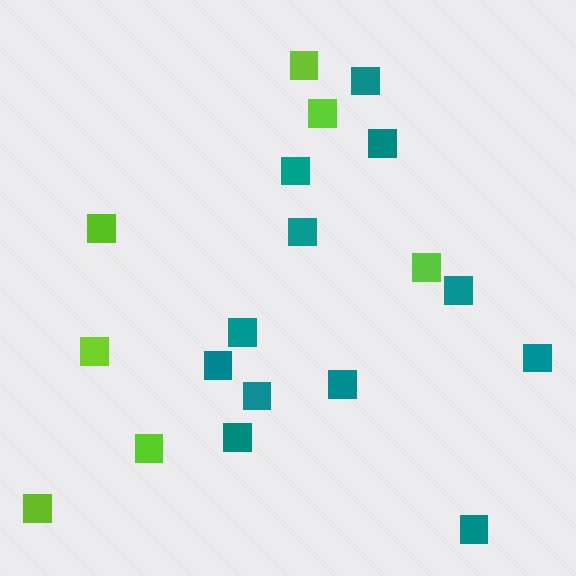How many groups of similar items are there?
There are 2 groups: one group of lime squares (7) and one group of teal squares (12).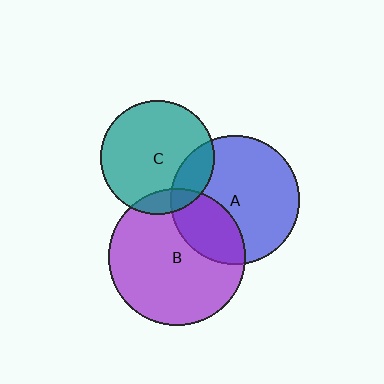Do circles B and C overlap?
Yes.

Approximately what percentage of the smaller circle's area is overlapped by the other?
Approximately 10%.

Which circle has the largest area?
Circle B (purple).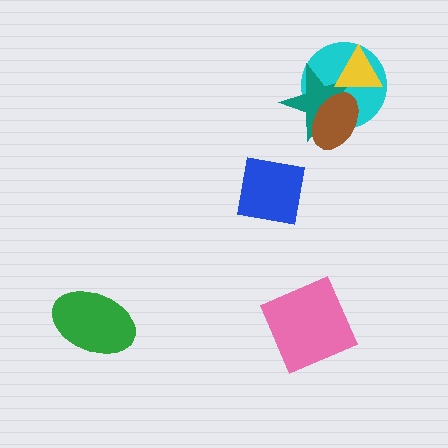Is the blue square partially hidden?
No, no other shape covers it.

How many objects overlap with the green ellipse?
0 objects overlap with the green ellipse.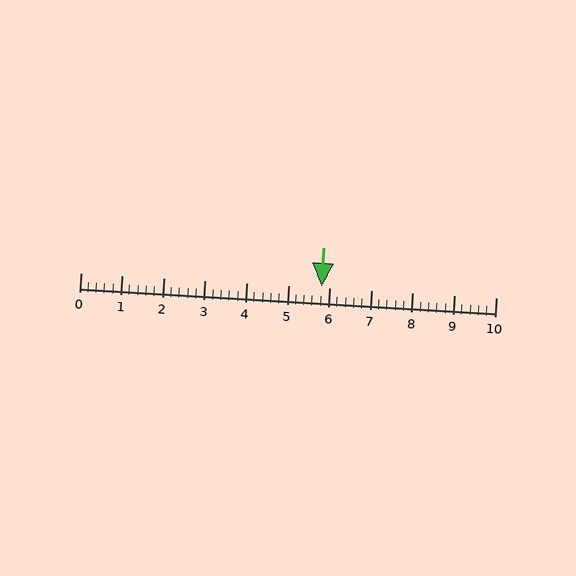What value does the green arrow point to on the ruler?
The green arrow points to approximately 5.8.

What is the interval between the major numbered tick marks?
The major tick marks are spaced 1 units apart.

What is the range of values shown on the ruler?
The ruler shows values from 0 to 10.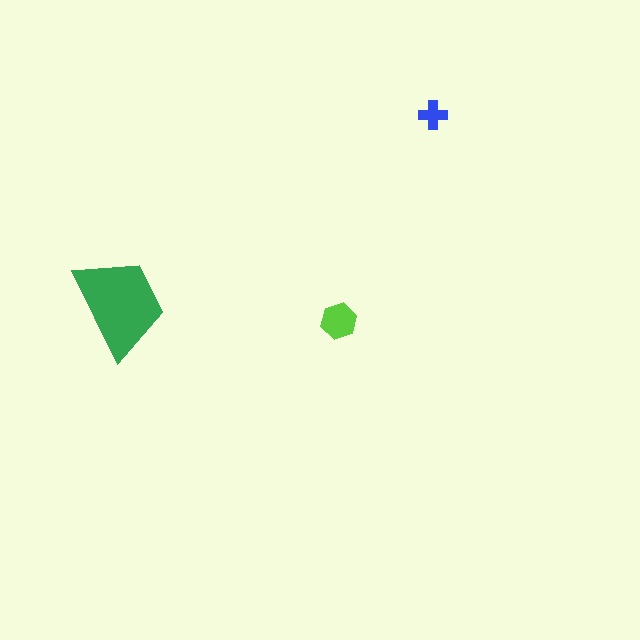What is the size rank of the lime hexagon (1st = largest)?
2nd.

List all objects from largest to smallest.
The green trapezoid, the lime hexagon, the blue cross.